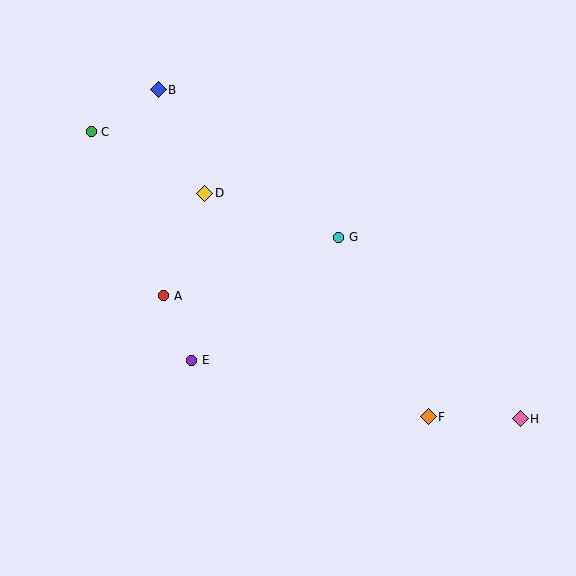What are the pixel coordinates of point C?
Point C is at (91, 132).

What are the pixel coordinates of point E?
Point E is at (192, 360).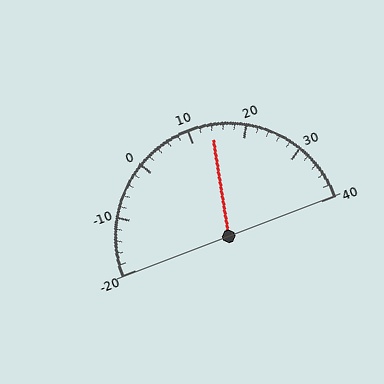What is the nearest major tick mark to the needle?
The nearest major tick mark is 10.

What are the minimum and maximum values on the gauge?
The gauge ranges from -20 to 40.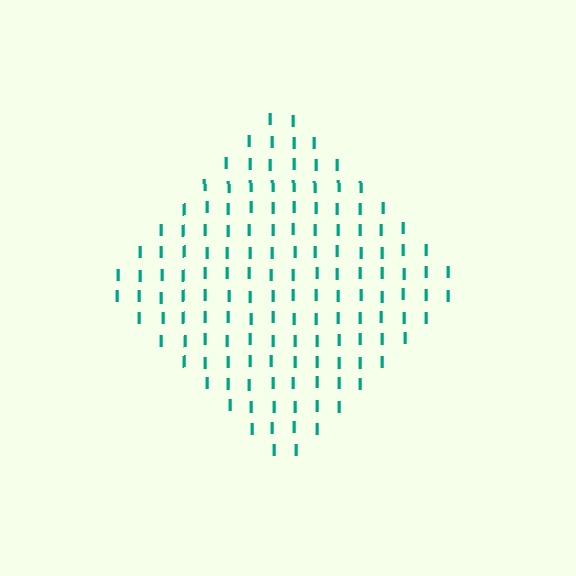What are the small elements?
The small elements are letter I's.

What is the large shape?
The large shape is a diamond.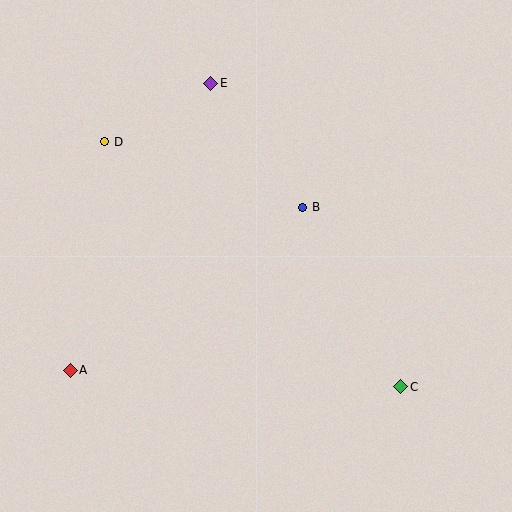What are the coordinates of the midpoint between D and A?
The midpoint between D and A is at (88, 256).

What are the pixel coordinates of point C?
Point C is at (401, 387).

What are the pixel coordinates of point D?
Point D is at (105, 142).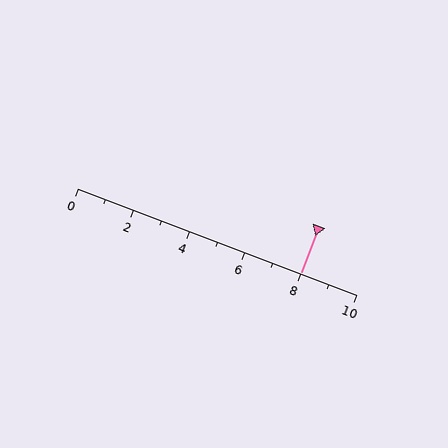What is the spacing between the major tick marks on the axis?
The major ticks are spaced 2 apart.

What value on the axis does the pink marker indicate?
The marker indicates approximately 8.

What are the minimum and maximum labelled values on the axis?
The axis runs from 0 to 10.